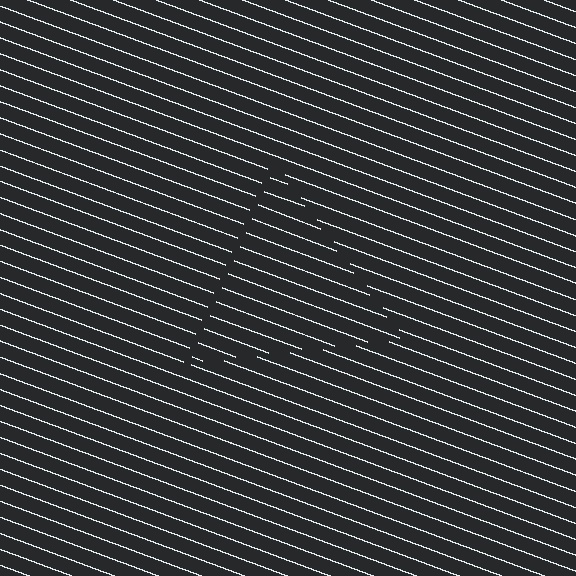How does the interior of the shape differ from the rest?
The interior of the shape contains the same grating, shifted by half a period — the contour is defined by the phase discontinuity where line-ends from the inner and outer gratings abut.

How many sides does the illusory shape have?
3 sides — the line-ends trace a triangle.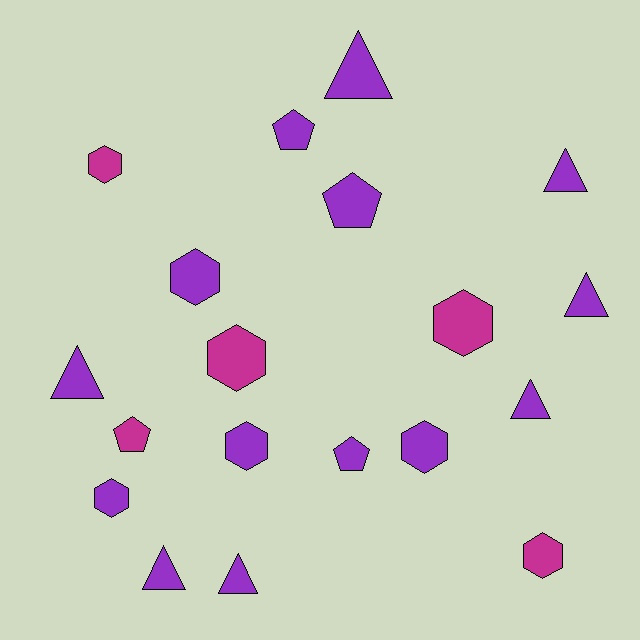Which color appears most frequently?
Purple, with 14 objects.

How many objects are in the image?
There are 19 objects.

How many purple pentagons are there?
There are 3 purple pentagons.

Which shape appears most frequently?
Hexagon, with 8 objects.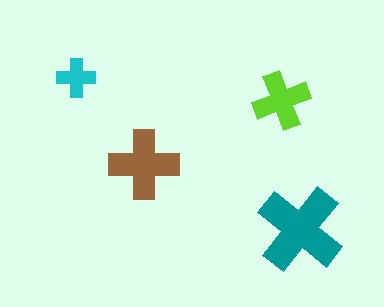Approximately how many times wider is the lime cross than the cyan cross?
About 1.5 times wider.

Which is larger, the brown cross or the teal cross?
The teal one.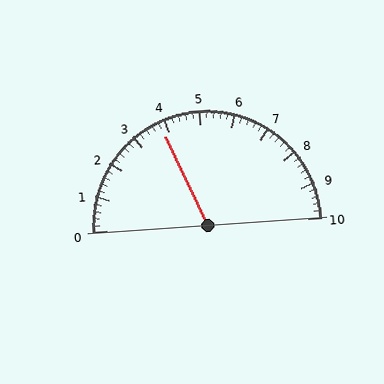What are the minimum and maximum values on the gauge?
The gauge ranges from 0 to 10.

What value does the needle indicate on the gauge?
The needle indicates approximately 3.8.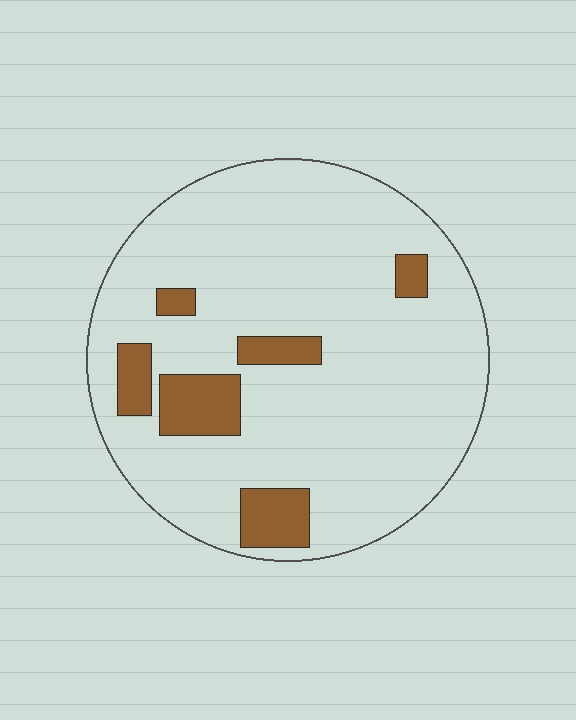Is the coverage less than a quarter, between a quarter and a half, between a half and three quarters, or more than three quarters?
Less than a quarter.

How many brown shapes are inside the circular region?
6.